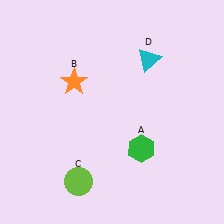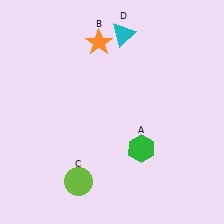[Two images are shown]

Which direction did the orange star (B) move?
The orange star (B) moved up.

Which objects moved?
The objects that moved are: the orange star (B), the cyan triangle (D).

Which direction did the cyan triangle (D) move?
The cyan triangle (D) moved up.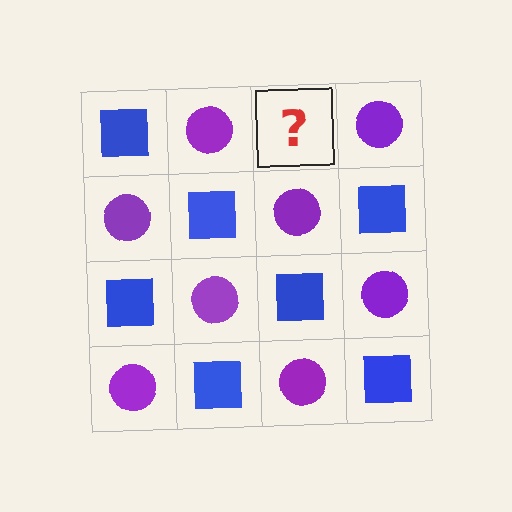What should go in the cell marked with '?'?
The missing cell should contain a blue square.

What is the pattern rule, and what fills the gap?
The rule is that it alternates blue square and purple circle in a checkerboard pattern. The gap should be filled with a blue square.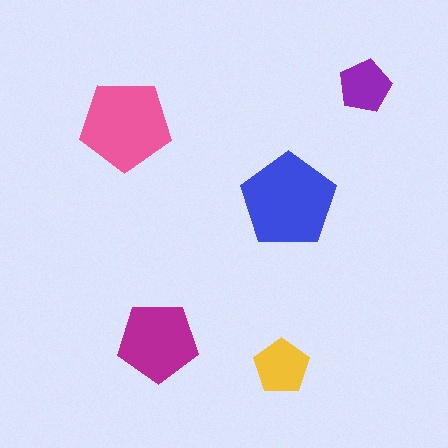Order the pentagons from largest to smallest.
the blue one, the pink one, the magenta one, the yellow one, the purple one.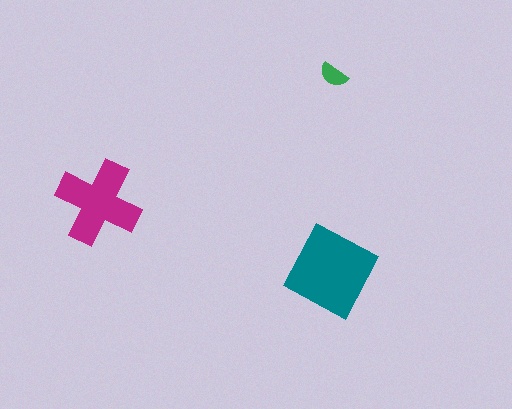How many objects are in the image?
There are 3 objects in the image.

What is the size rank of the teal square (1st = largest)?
1st.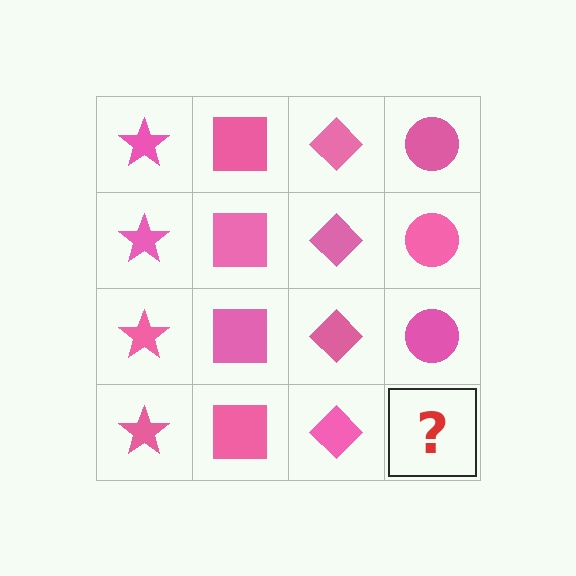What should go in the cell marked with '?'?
The missing cell should contain a pink circle.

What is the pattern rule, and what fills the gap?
The rule is that each column has a consistent shape. The gap should be filled with a pink circle.